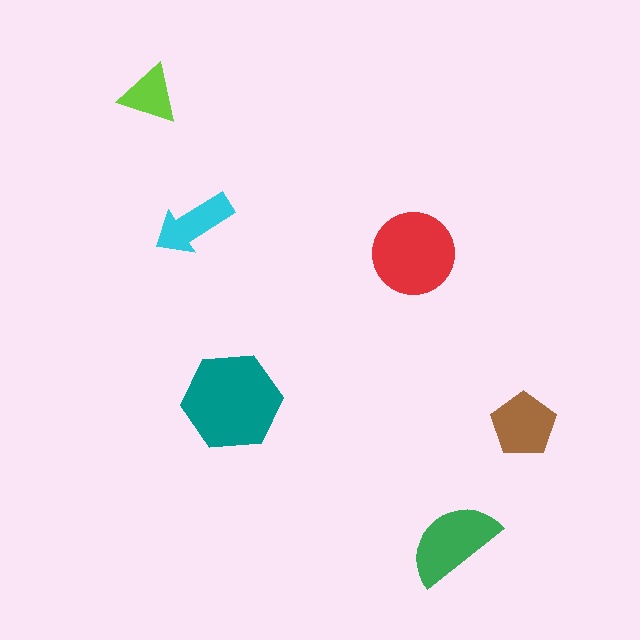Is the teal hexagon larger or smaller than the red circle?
Larger.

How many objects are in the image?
There are 6 objects in the image.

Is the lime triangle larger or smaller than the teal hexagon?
Smaller.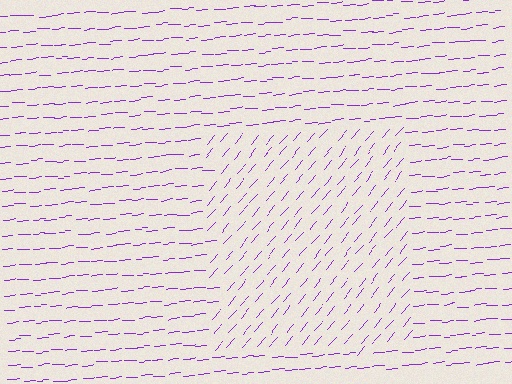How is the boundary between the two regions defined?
The boundary is defined purely by a change in line orientation (approximately 45 degrees difference). All lines are the same color and thickness.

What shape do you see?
I see a rectangle.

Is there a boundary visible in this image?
Yes, there is a texture boundary formed by a change in line orientation.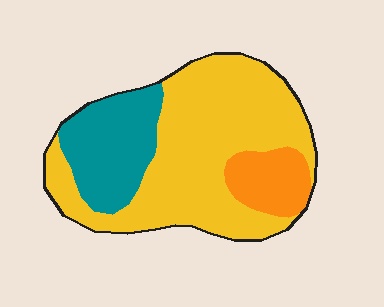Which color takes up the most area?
Yellow, at roughly 65%.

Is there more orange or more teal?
Teal.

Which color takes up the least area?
Orange, at roughly 15%.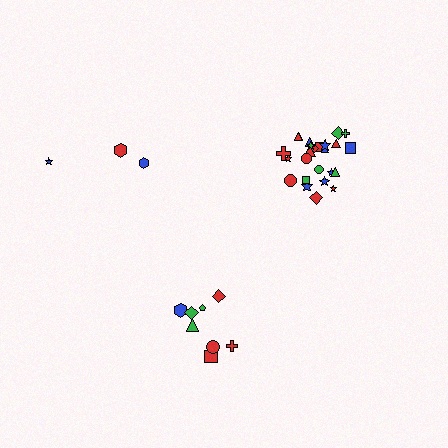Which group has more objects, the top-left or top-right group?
The top-right group.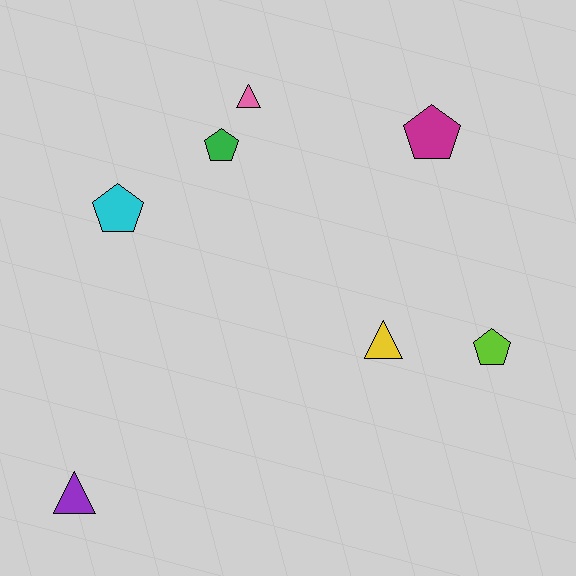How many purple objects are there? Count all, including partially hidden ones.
There is 1 purple object.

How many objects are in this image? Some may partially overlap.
There are 7 objects.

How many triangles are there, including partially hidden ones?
There are 3 triangles.